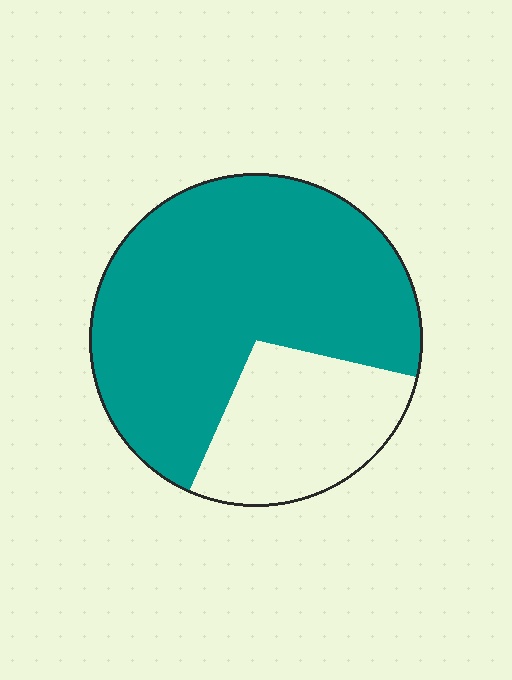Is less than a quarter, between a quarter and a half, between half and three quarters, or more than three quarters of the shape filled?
Between half and three quarters.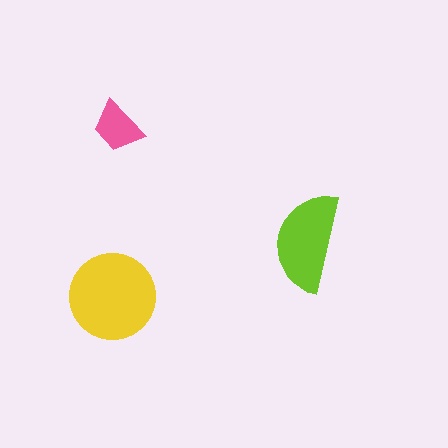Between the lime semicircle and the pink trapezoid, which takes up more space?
The lime semicircle.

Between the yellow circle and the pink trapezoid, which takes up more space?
The yellow circle.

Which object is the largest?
The yellow circle.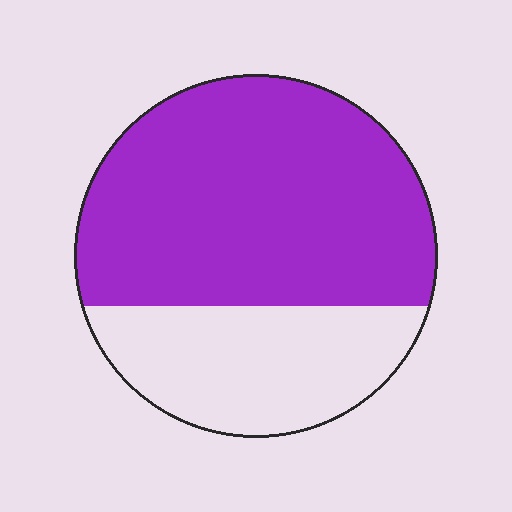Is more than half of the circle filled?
Yes.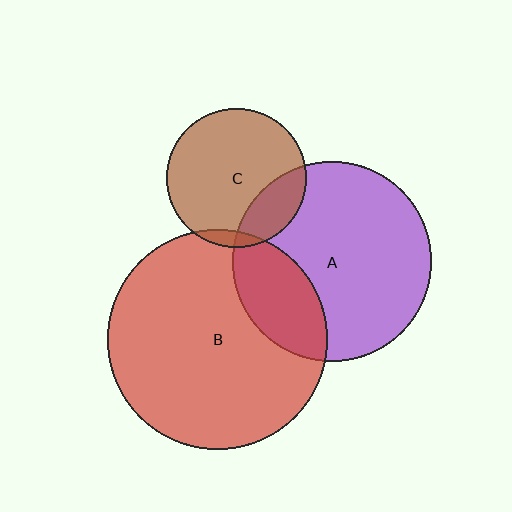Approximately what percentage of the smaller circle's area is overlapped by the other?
Approximately 5%.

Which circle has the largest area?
Circle B (red).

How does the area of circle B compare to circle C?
Approximately 2.5 times.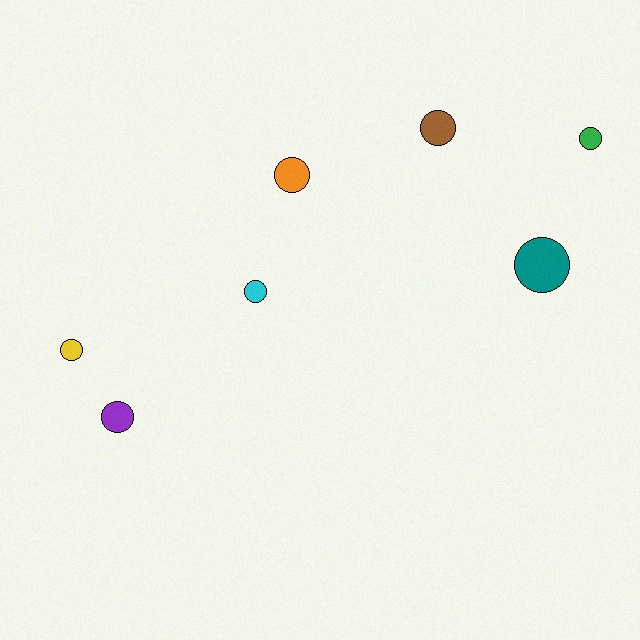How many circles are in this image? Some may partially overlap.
There are 7 circles.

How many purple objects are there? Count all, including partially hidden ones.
There is 1 purple object.